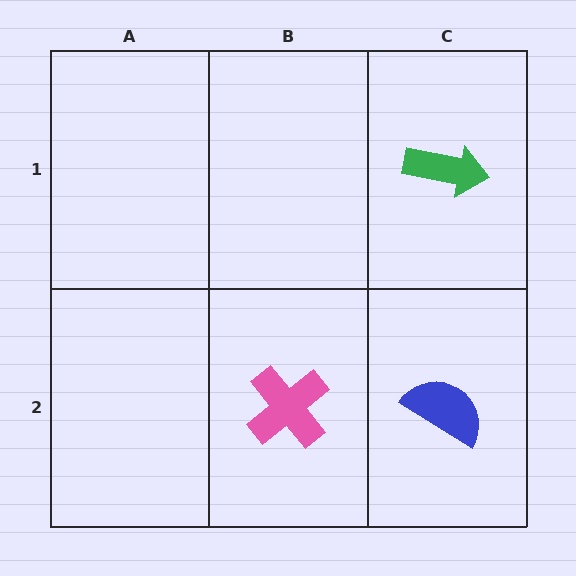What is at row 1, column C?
A green arrow.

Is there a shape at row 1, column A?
No, that cell is empty.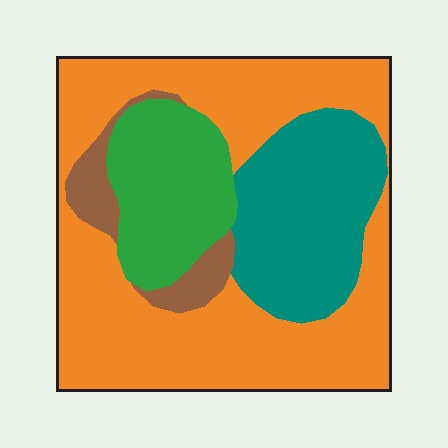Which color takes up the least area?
Brown, at roughly 5%.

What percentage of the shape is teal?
Teal covers 22% of the shape.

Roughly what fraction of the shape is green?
Green takes up less than a quarter of the shape.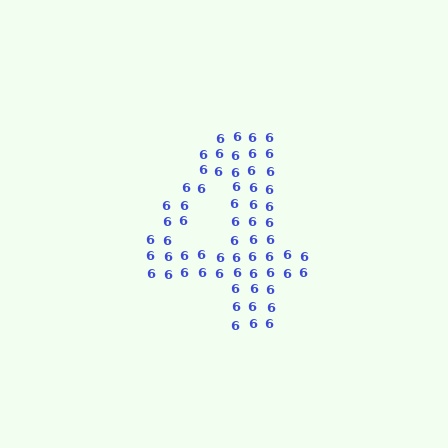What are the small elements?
The small elements are digit 6's.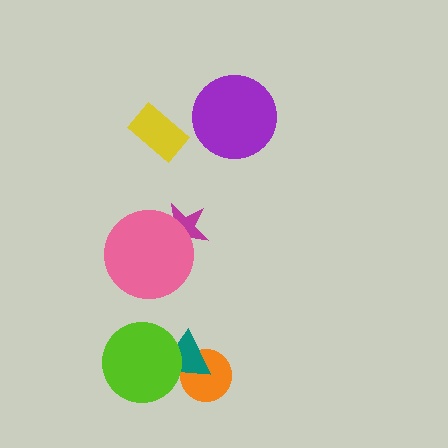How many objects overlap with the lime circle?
1 object overlaps with the lime circle.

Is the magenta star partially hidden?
Yes, it is partially covered by another shape.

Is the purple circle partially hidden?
No, no other shape covers it.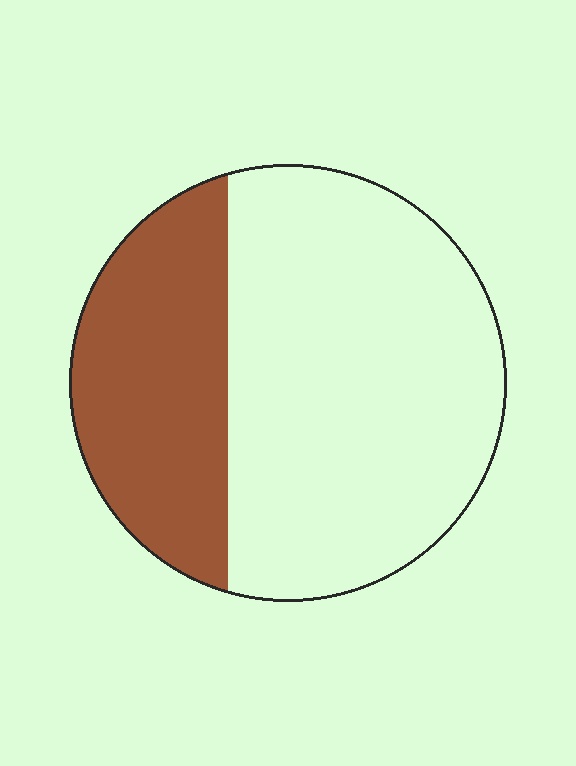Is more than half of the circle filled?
No.